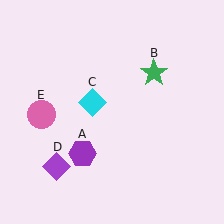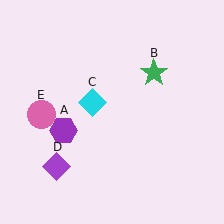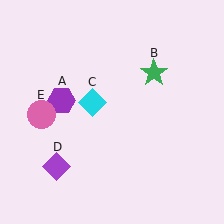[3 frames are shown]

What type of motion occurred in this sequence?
The purple hexagon (object A) rotated clockwise around the center of the scene.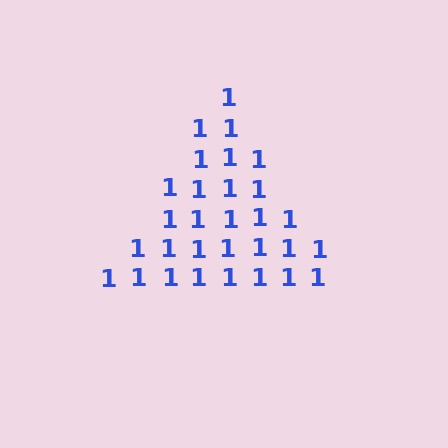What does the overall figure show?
The overall figure shows a triangle.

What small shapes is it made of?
It is made of small digit 1's.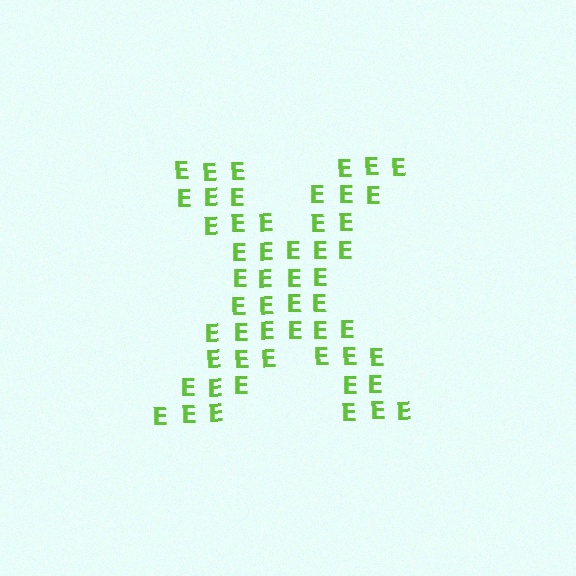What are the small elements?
The small elements are letter E's.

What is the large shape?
The large shape is the letter X.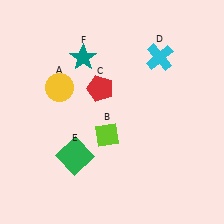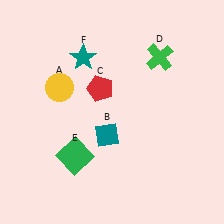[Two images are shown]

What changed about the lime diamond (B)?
In Image 1, B is lime. In Image 2, it changed to teal.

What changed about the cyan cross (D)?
In Image 1, D is cyan. In Image 2, it changed to green.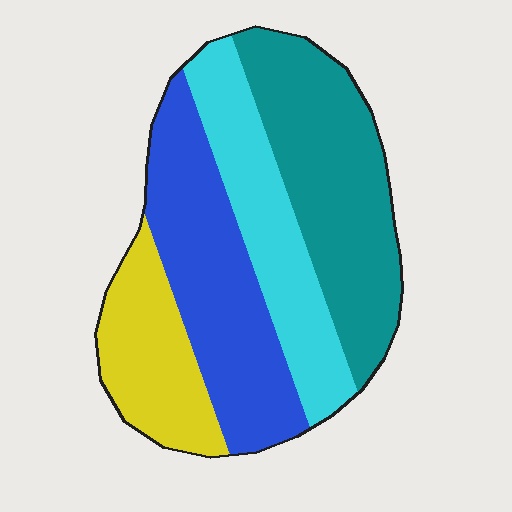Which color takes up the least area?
Yellow, at roughly 15%.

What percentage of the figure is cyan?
Cyan takes up between a sixth and a third of the figure.